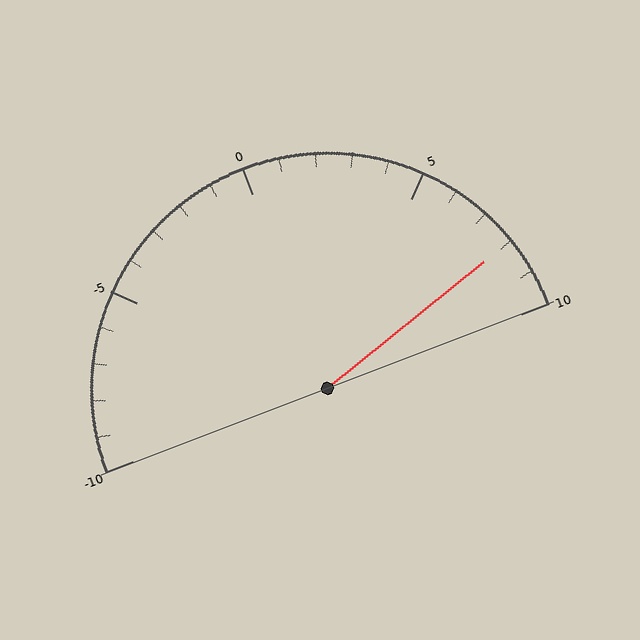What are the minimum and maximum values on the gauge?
The gauge ranges from -10 to 10.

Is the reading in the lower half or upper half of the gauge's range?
The reading is in the upper half of the range (-10 to 10).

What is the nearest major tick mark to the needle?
The nearest major tick mark is 10.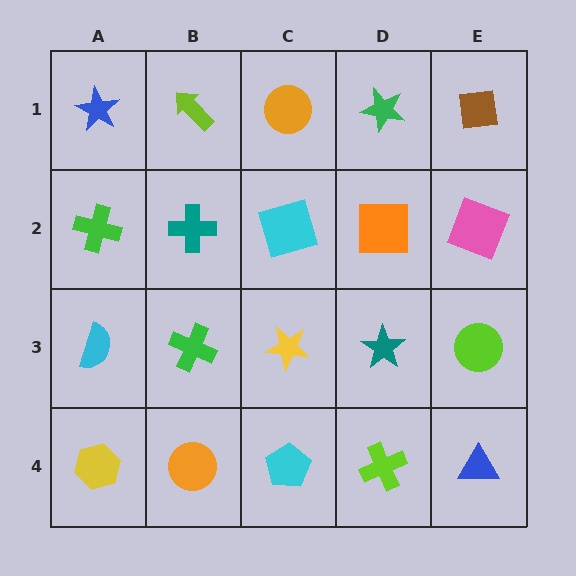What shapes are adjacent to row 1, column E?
A pink square (row 2, column E), a green star (row 1, column D).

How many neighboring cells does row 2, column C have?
4.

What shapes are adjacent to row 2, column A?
A blue star (row 1, column A), a cyan semicircle (row 3, column A), a teal cross (row 2, column B).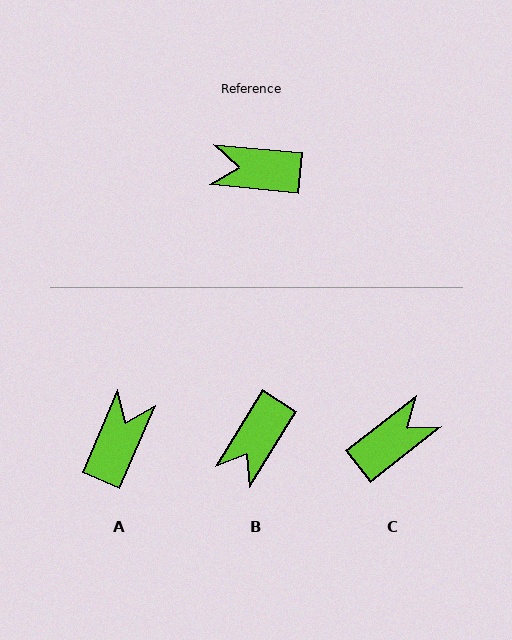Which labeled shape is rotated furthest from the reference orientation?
C, about 136 degrees away.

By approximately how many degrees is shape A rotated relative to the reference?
Approximately 108 degrees clockwise.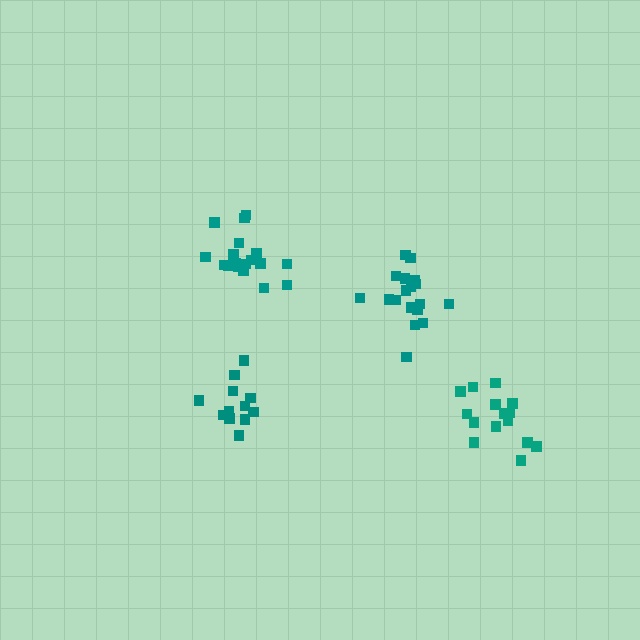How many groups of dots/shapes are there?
There are 4 groups.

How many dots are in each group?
Group 1: 12 dots, Group 2: 18 dots, Group 3: 15 dots, Group 4: 18 dots (63 total).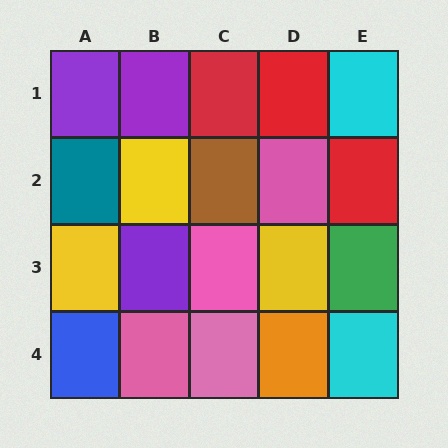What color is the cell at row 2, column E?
Red.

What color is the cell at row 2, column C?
Brown.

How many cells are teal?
1 cell is teal.